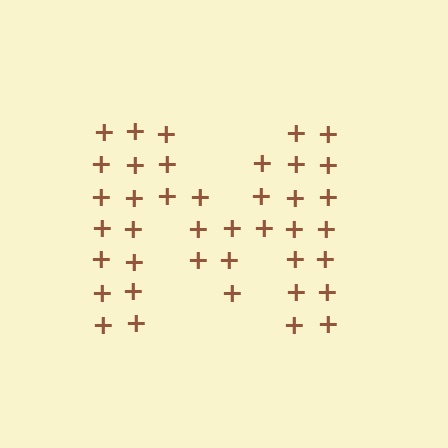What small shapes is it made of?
It is made of small plus signs.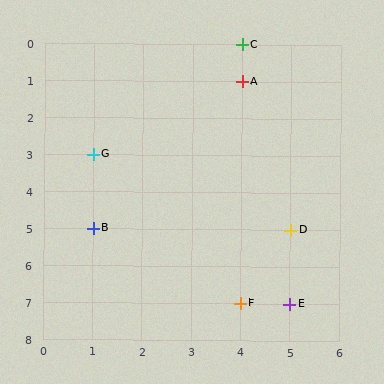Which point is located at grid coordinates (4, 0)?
Point C is at (4, 0).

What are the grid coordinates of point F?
Point F is at grid coordinates (4, 7).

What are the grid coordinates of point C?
Point C is at grid coordinates (4, 0).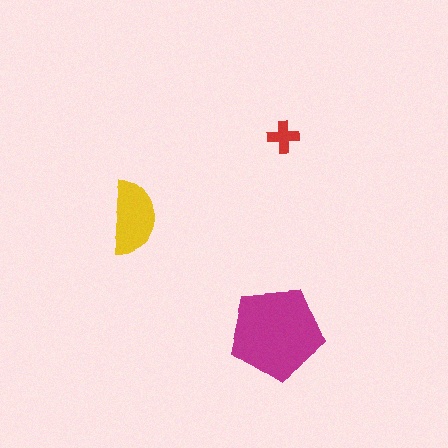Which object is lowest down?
The magenta pentagon is bottommost.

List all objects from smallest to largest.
The red cross, the yellow semicircle, the magenta pentagon.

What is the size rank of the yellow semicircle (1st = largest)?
2nd.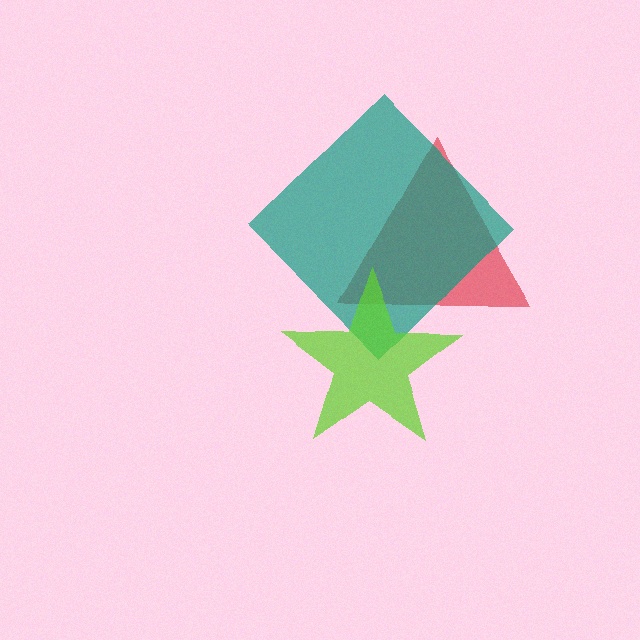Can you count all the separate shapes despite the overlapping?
Yes, there are 3 separate shapes.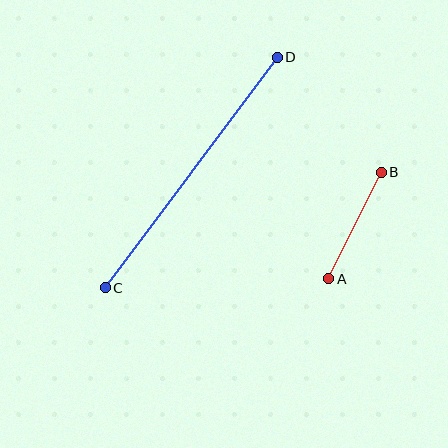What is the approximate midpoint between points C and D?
The midpoint is at approximately (191, 173) pixels.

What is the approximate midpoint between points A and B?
The midpoint is at approximately (355, 226) pixels.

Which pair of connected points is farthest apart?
Points C and D are farthest apart.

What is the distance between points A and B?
The distance is approximately 119 pixels.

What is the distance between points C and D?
The distance is approximately 288 pixels.